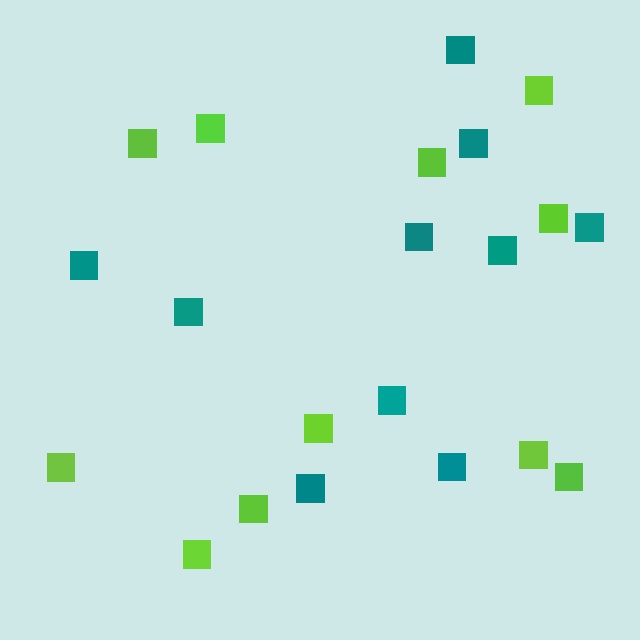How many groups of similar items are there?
There are 2 groups: one group of teal squares (10) and one group of lime squares (11).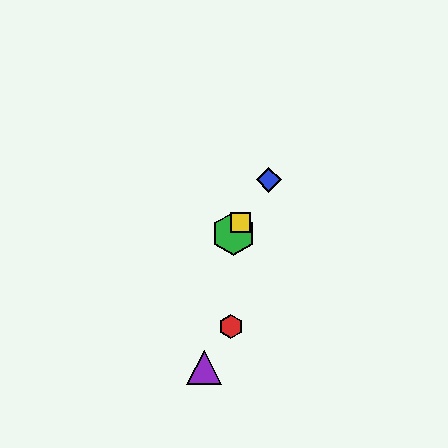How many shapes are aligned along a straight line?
3 shapes (the blue diamond, the green hexagon, the yellow square) are aligned along a straight line.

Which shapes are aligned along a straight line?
The blue diamond, the green hexagon, the yellow square are aligned along a straight line.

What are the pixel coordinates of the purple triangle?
The purple triangle is at (204, 367).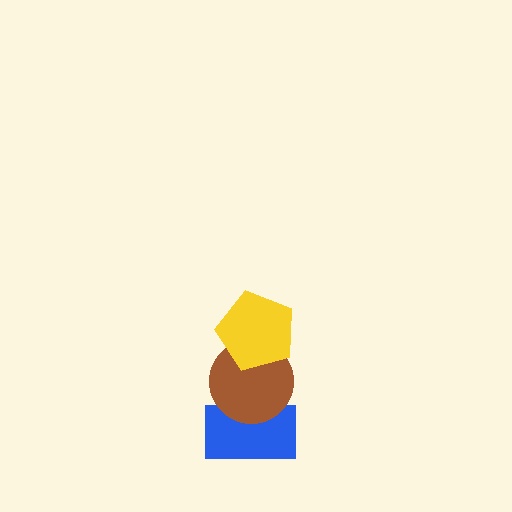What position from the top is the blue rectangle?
The blue rectangle is 3rd from the top.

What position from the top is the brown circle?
The brown circle is 2nd from the top.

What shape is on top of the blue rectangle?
The brown circle is on top of the blue rectangle.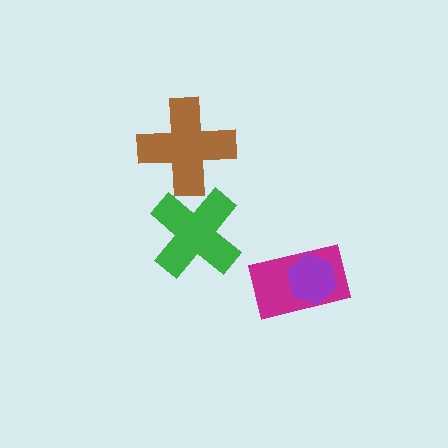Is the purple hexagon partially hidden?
No, no other shape covers it.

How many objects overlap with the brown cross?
0 objects overlap with the brown cross.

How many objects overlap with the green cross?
0 objects overlap with the green cross.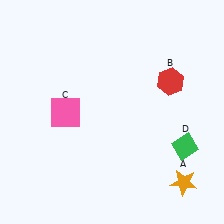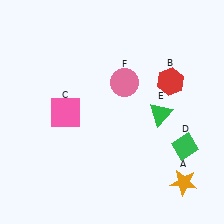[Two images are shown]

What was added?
A green triangle (E), a pink circle (F) were added in Image 2.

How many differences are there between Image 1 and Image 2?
There are 2 differences between the two images.